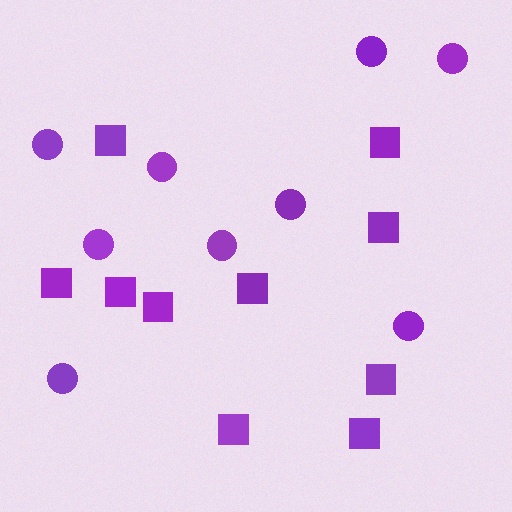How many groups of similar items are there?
There are 2 groups: one group of squares (10) and one group of circles (9).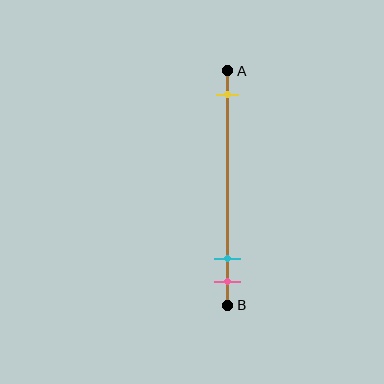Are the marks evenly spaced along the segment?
No, the marks are not evenly spaced.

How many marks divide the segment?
There are 3 marks dividing the segment.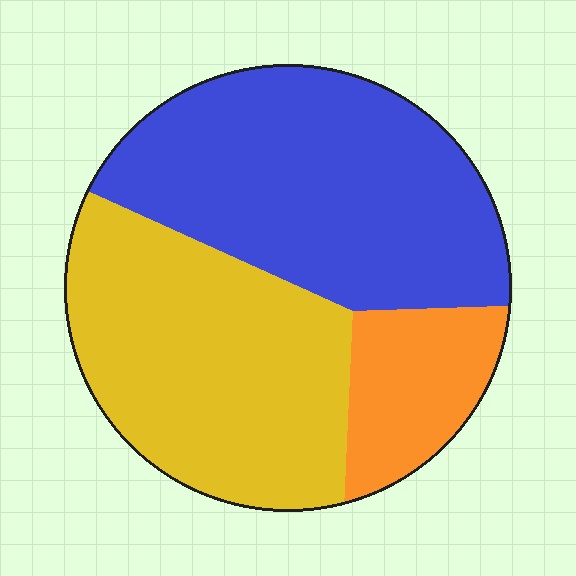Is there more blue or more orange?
Blue.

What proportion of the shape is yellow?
Yellow takes up about two fifths (2/5) of the shape.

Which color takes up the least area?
Orange, at roughly 15%.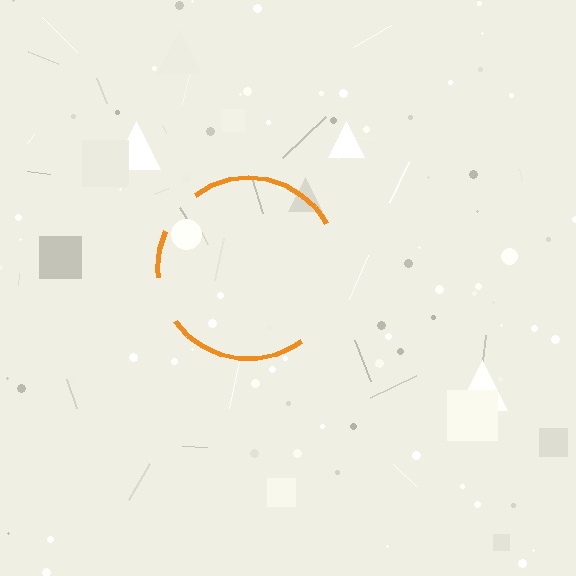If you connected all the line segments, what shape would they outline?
They would outline a circle.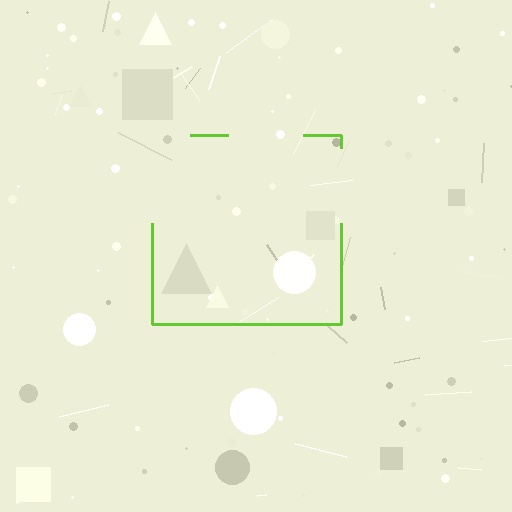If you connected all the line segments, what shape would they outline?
They would outline a square.